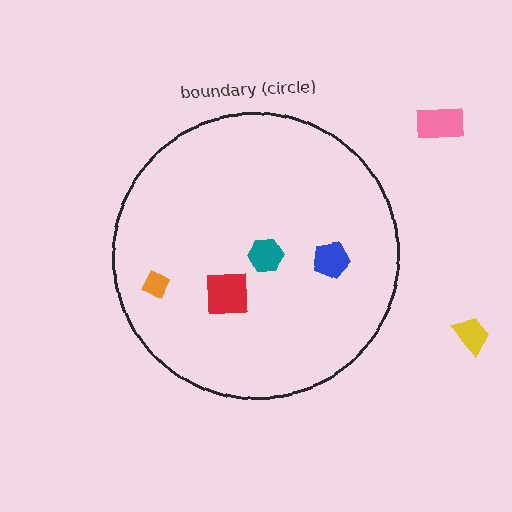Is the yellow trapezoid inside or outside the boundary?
Outside.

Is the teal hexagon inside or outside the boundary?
Inside.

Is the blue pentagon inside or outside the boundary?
Inside.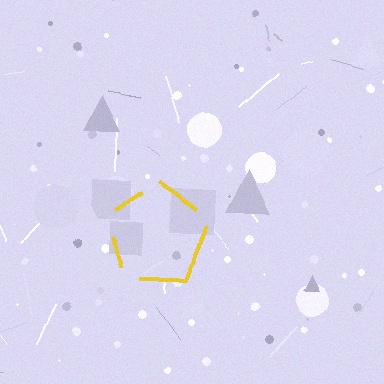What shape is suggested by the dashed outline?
The dashed outline suggests a pentagon.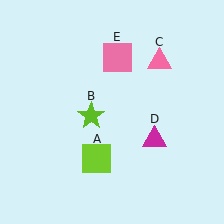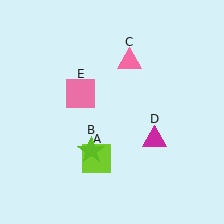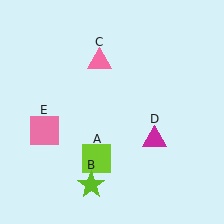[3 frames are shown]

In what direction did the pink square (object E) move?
The pink square (object E) moved down and to the left.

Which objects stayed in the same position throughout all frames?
Lime square (object A) and magenta triangle (object D) remained stationary.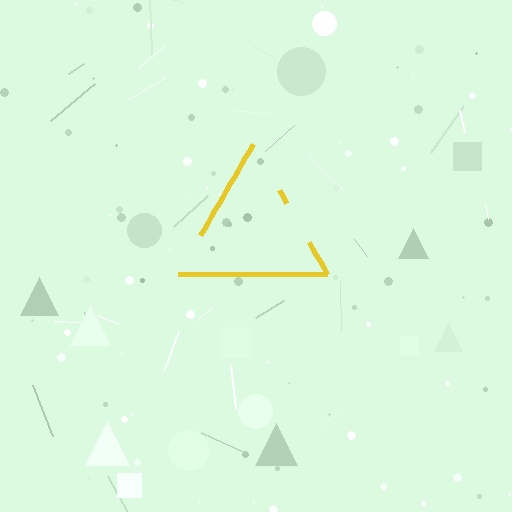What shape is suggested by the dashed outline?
The dashed outline suggests a triangle.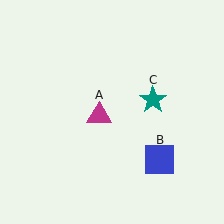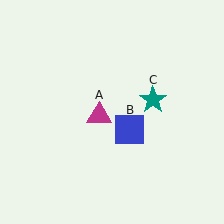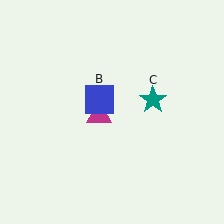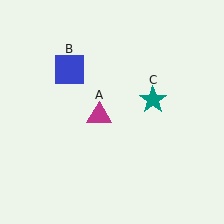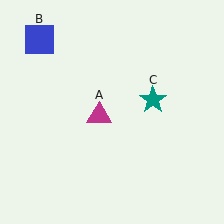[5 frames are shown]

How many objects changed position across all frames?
1 object changed position: blue square (object B).